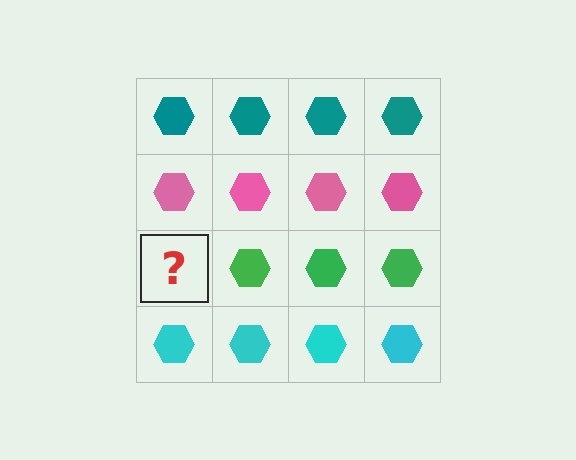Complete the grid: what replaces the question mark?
The question mark should be replaced with a green hexagon.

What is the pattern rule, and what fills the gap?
The rule is that each row has a consistent color. The gap should be filled with a green hexagon.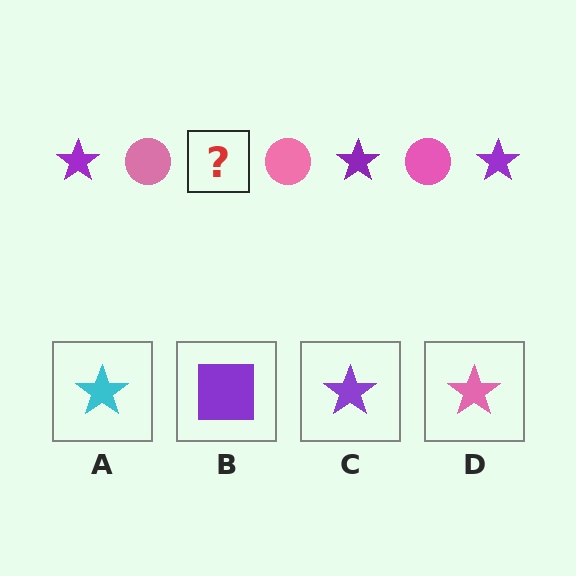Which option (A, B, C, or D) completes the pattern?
C.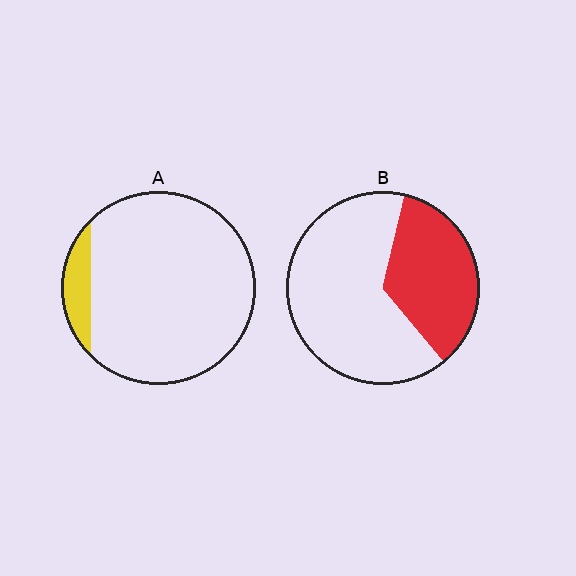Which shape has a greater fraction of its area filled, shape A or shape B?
Shape B.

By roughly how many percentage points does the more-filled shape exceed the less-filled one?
By roughly 25 percentage points (B over A).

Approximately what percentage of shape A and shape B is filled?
A is approximately 10% and B is approximately 35%.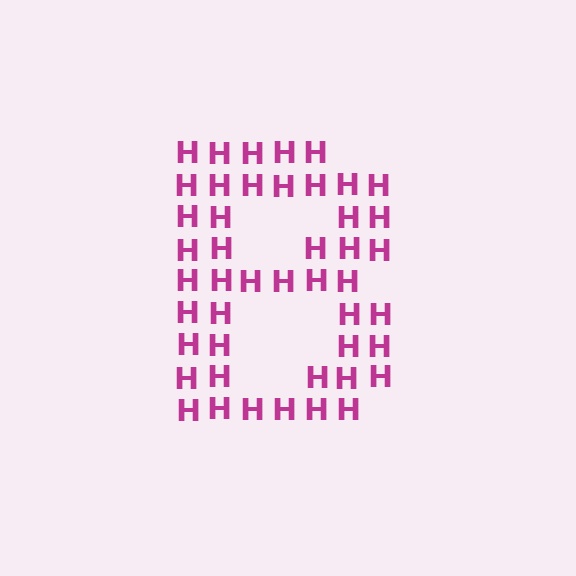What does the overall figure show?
The overall figure shows the letter B.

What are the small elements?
The small elements are letter H's.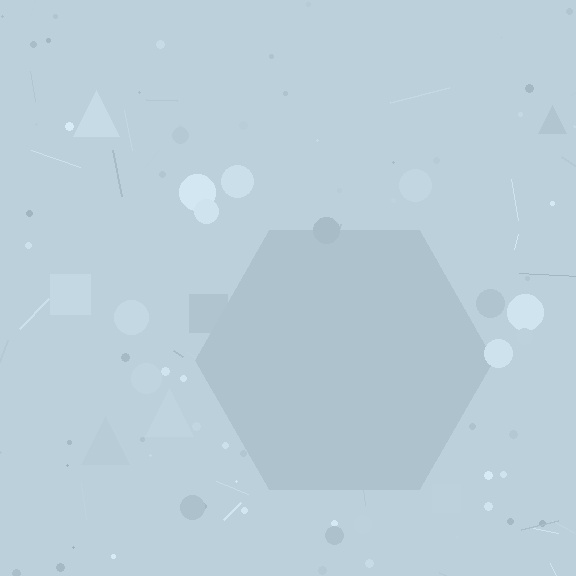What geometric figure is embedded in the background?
A hexagon is embedded in the background.